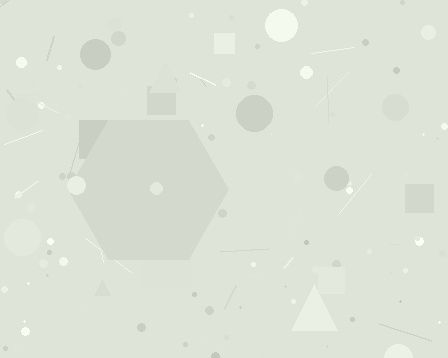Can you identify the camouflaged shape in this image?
The camouflaged shape is a hexagon.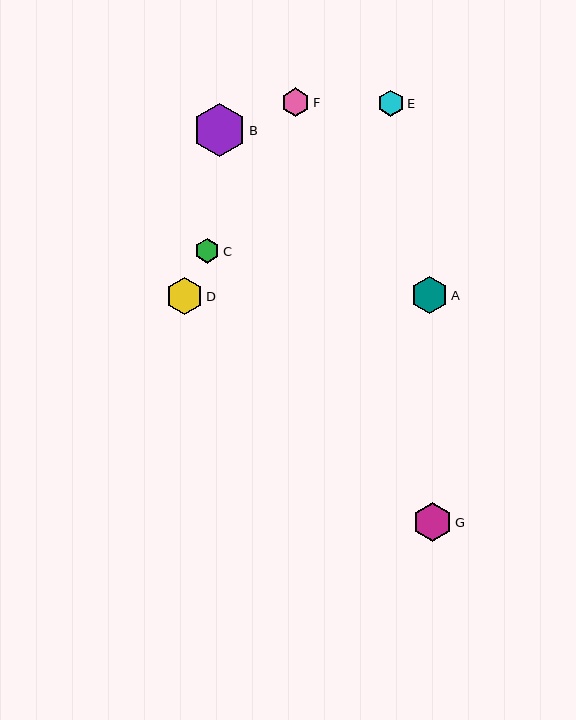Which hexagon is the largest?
Hexagon B is the largest with a size of approximately 53 pixels.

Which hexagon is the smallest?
Hexagon C is the smallest with a size of approximately 25 pixels.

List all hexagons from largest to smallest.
From largest to smallest: B, G, D, A, F, E, C.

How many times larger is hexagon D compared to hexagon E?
Hexagon D is approximately 1.4 times the size of hexagon E.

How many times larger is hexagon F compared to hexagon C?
Hexagon F is approximately 1.1 times the size of hexagon C.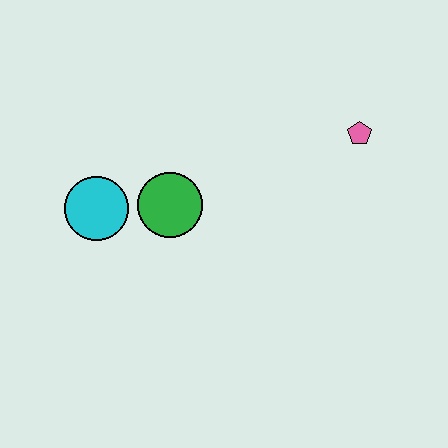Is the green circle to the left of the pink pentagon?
Yes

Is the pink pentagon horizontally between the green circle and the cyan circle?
No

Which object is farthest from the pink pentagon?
The cyan circle is farthest from the pink pentagon.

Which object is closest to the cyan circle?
The green circle is closest to the cyan circle.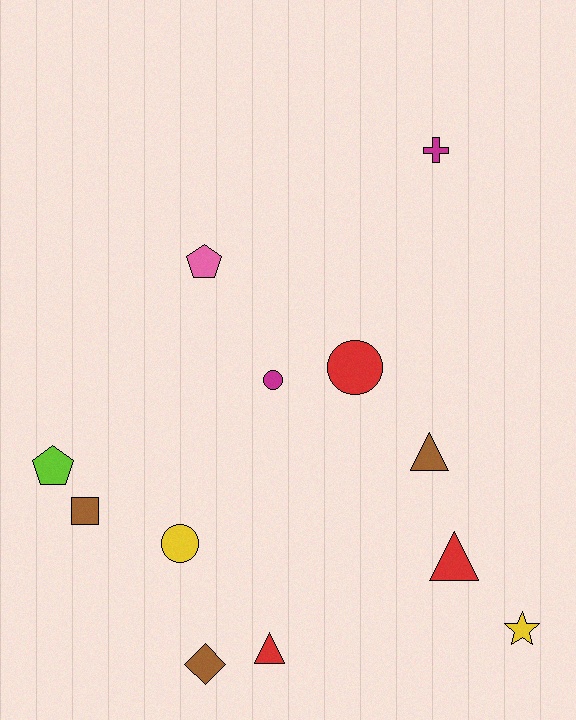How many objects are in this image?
There are 12 objects.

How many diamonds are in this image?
There is 1 diamond.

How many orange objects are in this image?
There are no orange objects.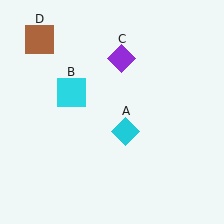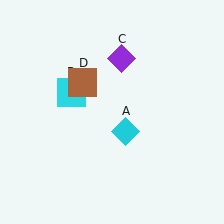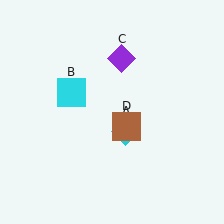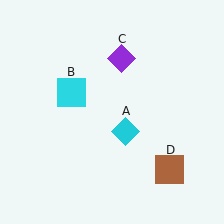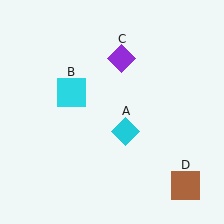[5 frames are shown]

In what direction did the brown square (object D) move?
The brown square (object D) moved down and to the right.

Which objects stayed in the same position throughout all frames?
Cyan diamond (object A) and cyan square (object B) and purple diamond (object C) remained stationary.